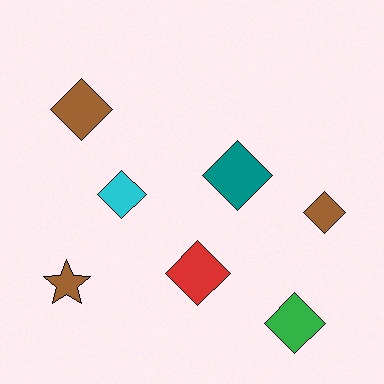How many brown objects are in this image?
There are 3 brown objects.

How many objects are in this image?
There are 7 objects.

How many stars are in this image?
There is 1 star.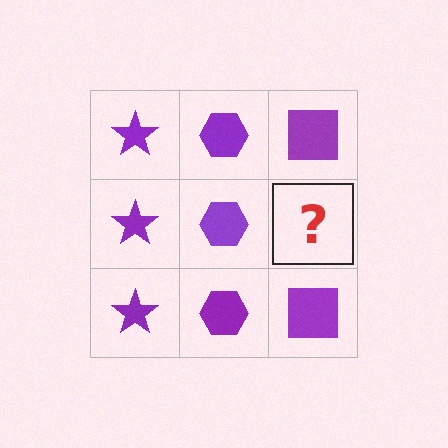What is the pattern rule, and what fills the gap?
The rule is that each column has a consistent shape. The gap should be filled with a purple square.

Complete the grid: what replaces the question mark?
The question mark should be replaced with a purple square.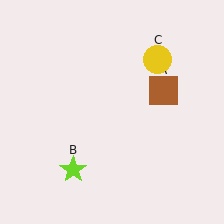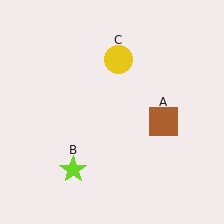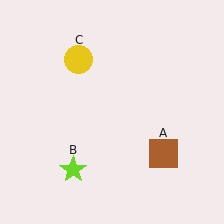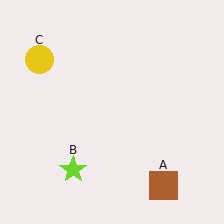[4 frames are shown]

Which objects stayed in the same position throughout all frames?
Lime star (object B) remained stationary.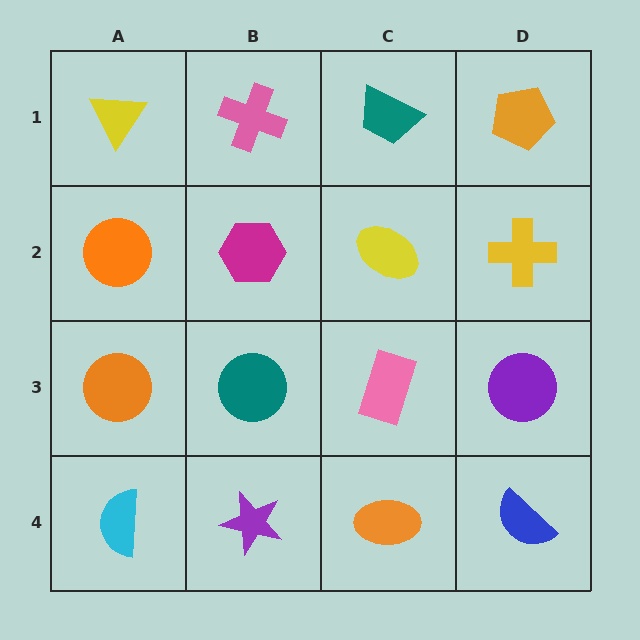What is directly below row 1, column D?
A yellow cross.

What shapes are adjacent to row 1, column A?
An orange circle (row 2, column A), a pink cross (row 1, column B).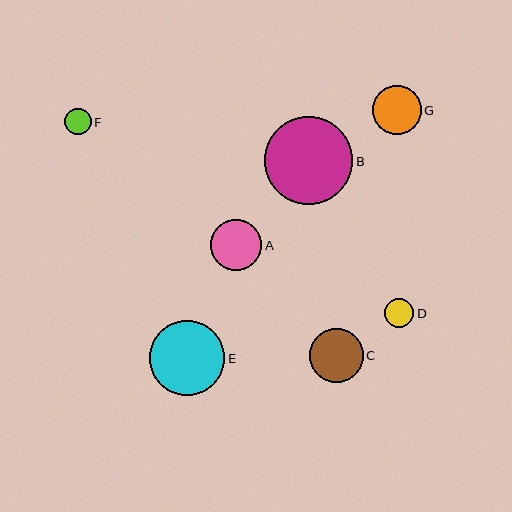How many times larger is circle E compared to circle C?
Circle E is approximately 1.4 times the size of circle C.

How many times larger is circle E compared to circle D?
Circle E is approximately 2.6 times the size of circle D.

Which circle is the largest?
Circle B is the largest with a size of approximately 88 pixels.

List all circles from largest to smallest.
From largest to smallest: B, E, C, A, G, D, F.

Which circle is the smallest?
Circle F is the smallest with a size of approximately 27 pixels.